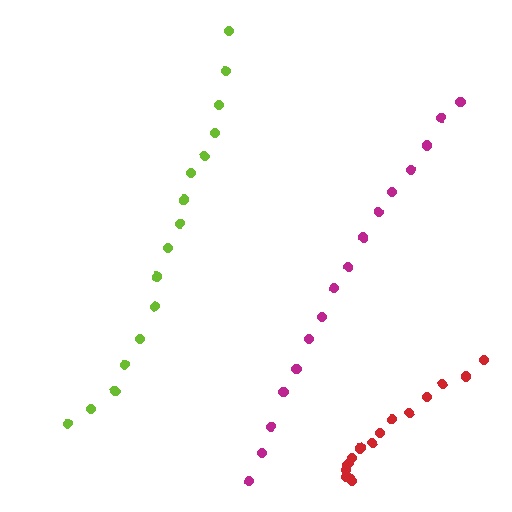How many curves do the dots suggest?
There are 3 distinct paths.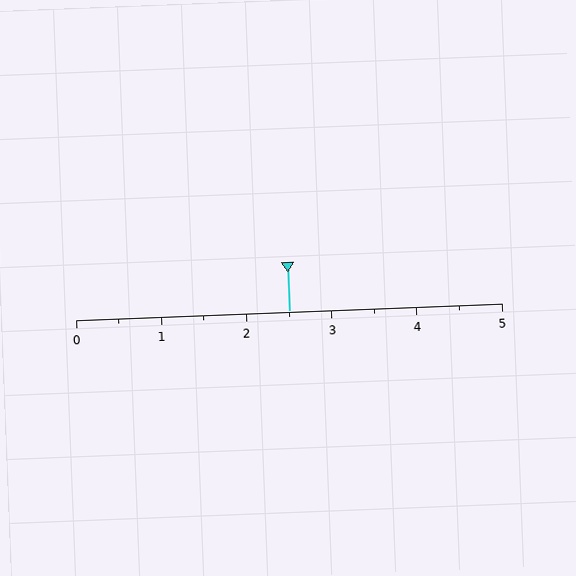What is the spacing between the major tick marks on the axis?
The major ticks are spaced 1 apart.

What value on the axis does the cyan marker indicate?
The marker indicates approximately 2.5.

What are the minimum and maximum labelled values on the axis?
The axis runs from 0 to 5.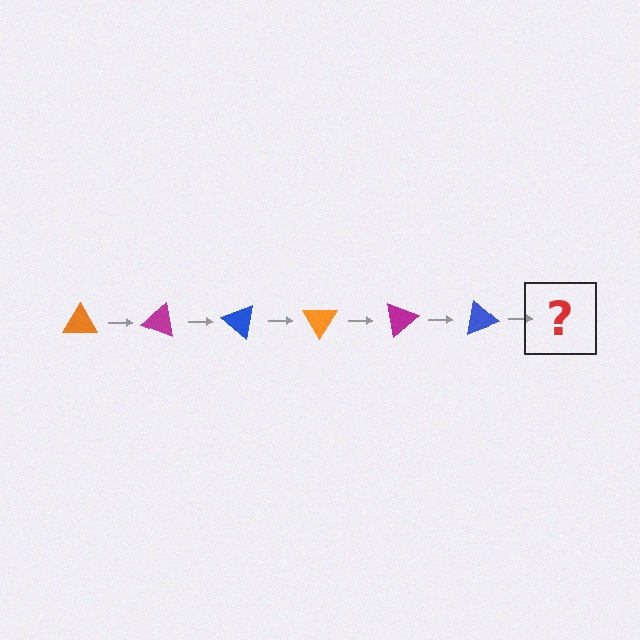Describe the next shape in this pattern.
It should be an orange triangle, rotated 120 degrees from the start.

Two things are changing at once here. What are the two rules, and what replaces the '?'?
The two rules are that it rotates 20 degrees each step and the color cycles through orange, magenta, and blue. The '?' should be an orange triangle, rotated 120 degrees from the start.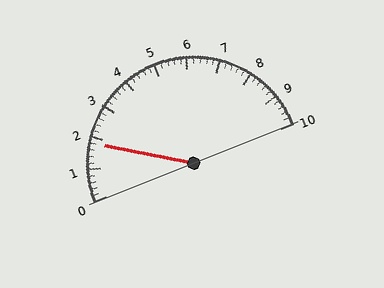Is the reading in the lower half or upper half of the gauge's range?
The reading is in the lower half of the range (0 to 10).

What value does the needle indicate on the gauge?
The needle indicates approximately 1.8.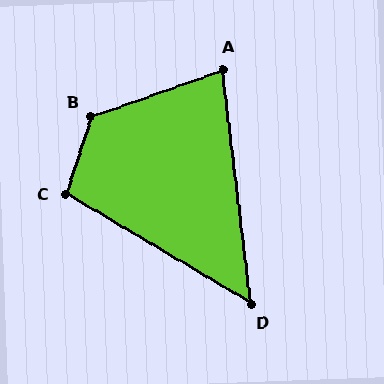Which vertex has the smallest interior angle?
D, at approximately 53 degrees.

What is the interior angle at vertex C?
Approximately 103 degrees (obtuse).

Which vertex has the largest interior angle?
B, at approximately 127 degrees.